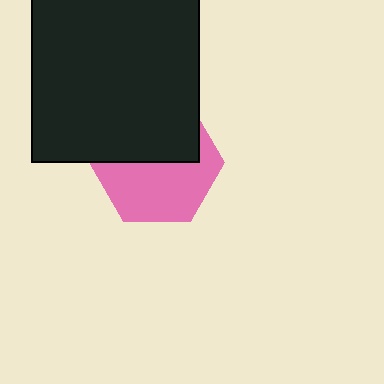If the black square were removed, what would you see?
You would see the complete pink hexagon.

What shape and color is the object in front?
The object in front is a black square.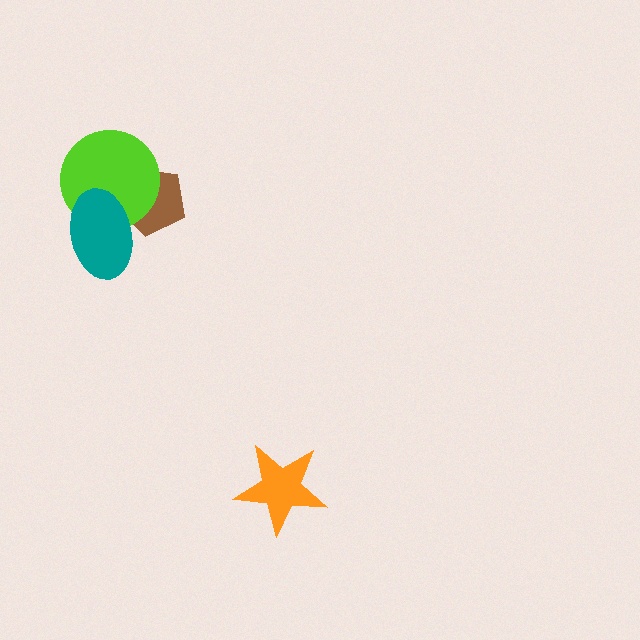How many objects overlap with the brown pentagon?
2 objects overlap with the brown pentagon.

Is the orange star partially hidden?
No, no other shape covers it.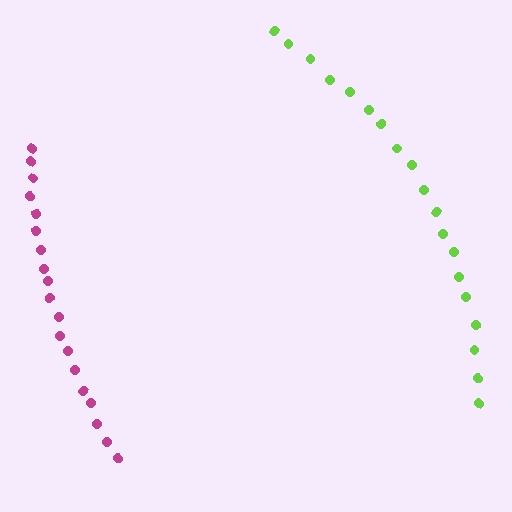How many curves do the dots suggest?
There are 2 distinct paths.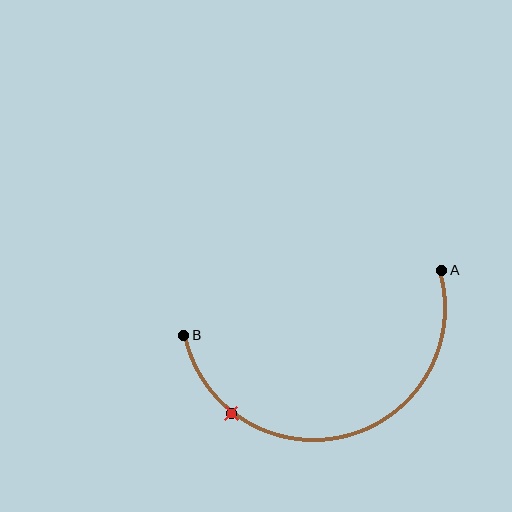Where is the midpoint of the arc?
The arc midpoint is the point on the curve farthest from the straight line joining A and B. It sits below that line.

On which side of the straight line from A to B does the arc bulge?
The arc bulges below the straight line connecting A and B.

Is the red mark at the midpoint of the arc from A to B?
No. The red mark lies on the arc but is closer to endpoint B. The arc midpoint would be at the point on the curve equidistant along the arc from both A and B.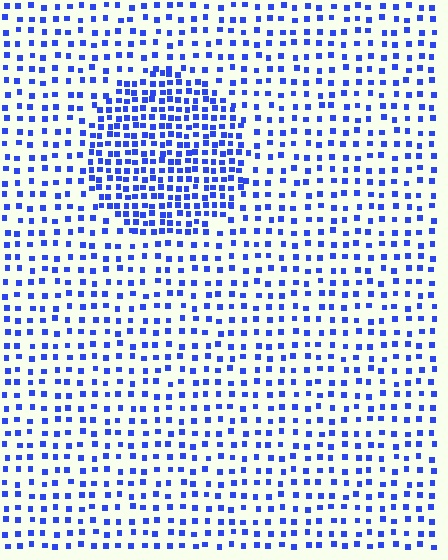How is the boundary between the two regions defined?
The boundary is defined by a change in element density (approximately 2.1x ratio). All elements are the same color, size, and shape.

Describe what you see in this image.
The image contains small blue elements arranged at two different densities. A circle-shaped region is visible where the elements are more densely packed than the surrounding area.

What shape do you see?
I see a circle.